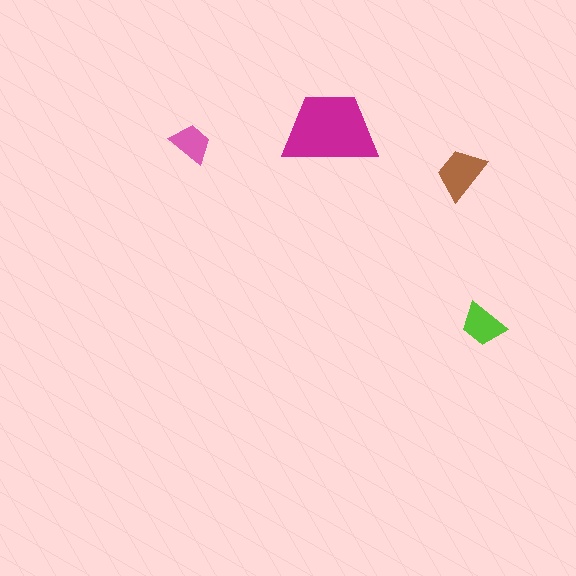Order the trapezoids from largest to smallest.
the magenta one, the brown one, the lime one, the pink one.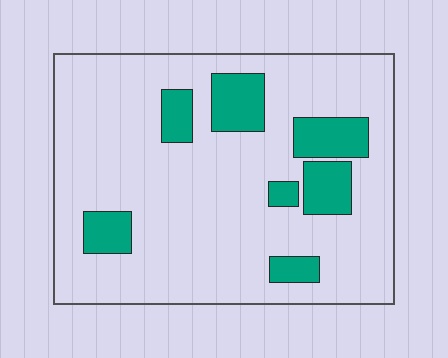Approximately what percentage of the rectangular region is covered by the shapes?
Approximately 15%.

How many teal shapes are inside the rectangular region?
7.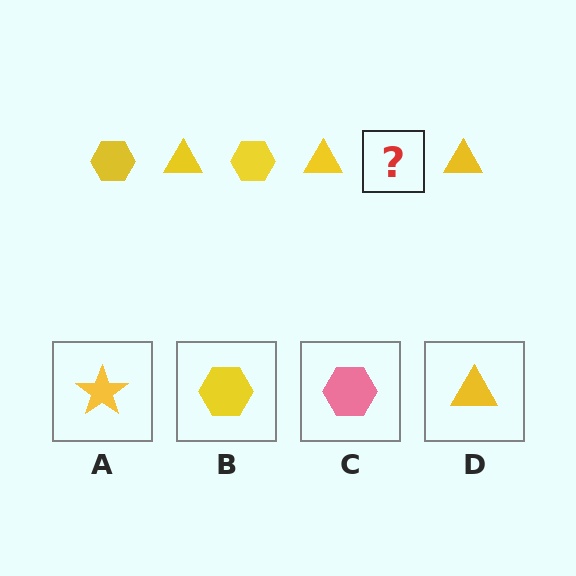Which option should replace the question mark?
Option B.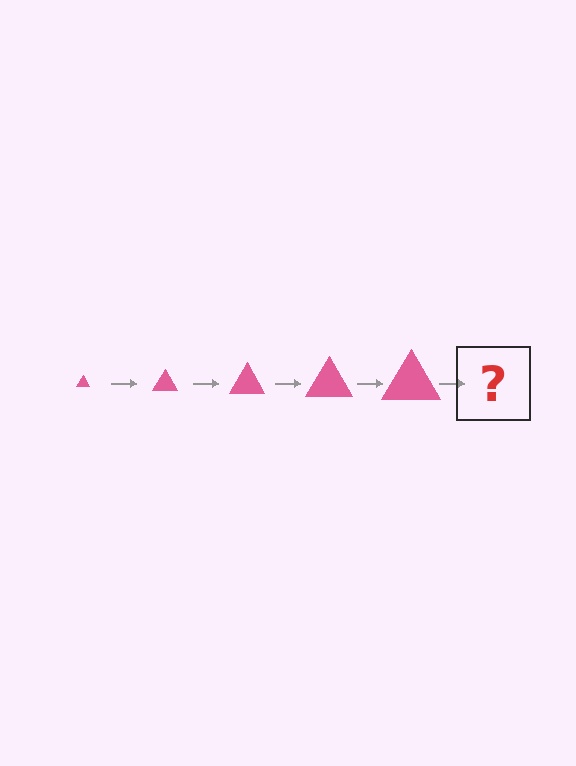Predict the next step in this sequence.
The next step is a pink triangle, larger than the previous one.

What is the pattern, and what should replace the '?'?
The pattern is that the triangle gets progressively larger each step. The '?' should be a pink triangle, larger than the previous one.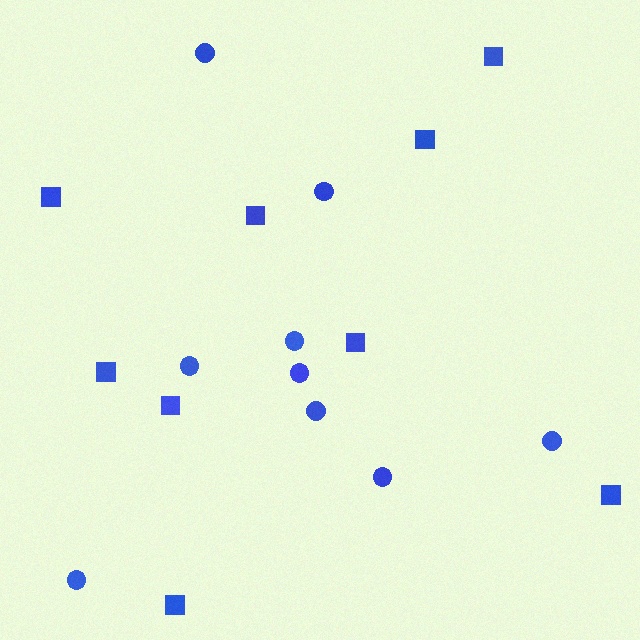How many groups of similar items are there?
There are 2 groups: one group of circles (9) and one group of squares (9).